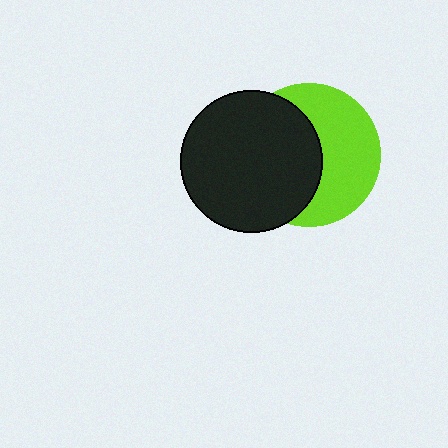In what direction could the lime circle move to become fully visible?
The lime circle could move right. That would shift it out from behind the black circle entirely.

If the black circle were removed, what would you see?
You would see the complete lime circle.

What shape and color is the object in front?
The object in front is a black circle.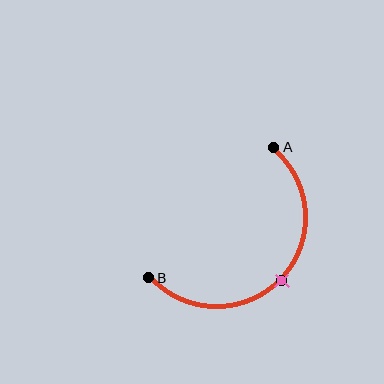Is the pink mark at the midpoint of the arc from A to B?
Yes. The pink mark lies on the arc at equal arc-length from both A and B — it is the arc midpoint.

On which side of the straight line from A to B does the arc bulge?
The arc bulges below and to the right of the straight line connecting A and B.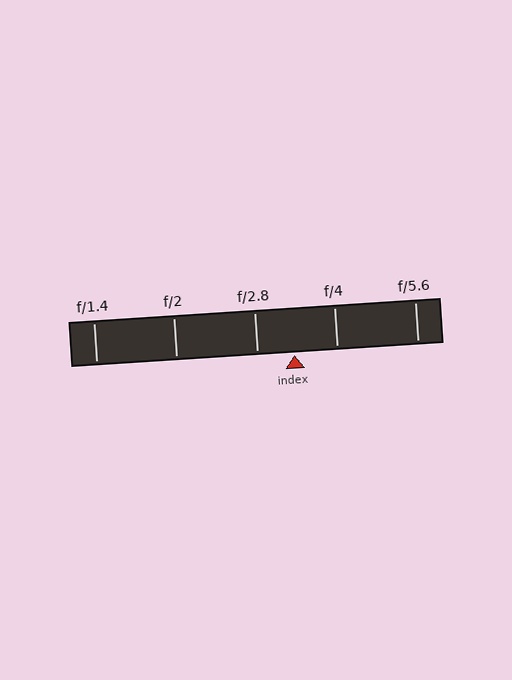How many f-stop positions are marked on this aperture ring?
There are 5 f-stop positions marked.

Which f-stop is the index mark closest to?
The index mark is closest to f/2.8.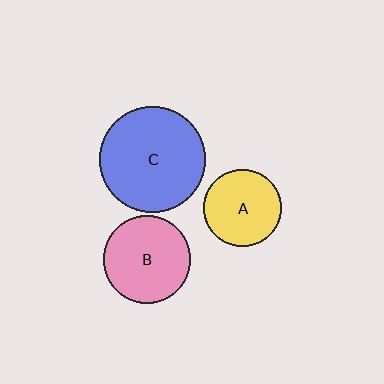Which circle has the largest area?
Circle C (blue).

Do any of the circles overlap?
No, none of the circles overlap.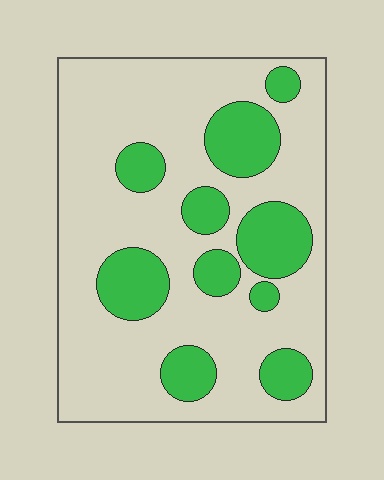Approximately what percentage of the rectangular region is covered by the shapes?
Approximately 25%.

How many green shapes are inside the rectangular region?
10.